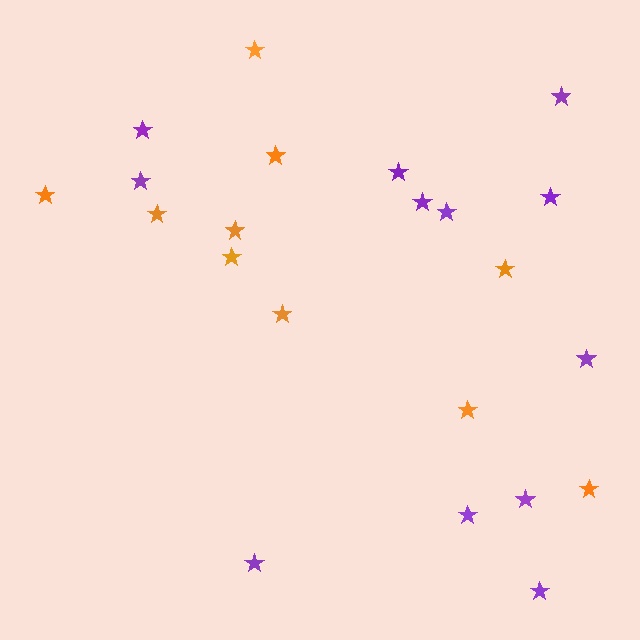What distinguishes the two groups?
There are 2 groups: one group of purple stars (12) and one group of orange stars (10).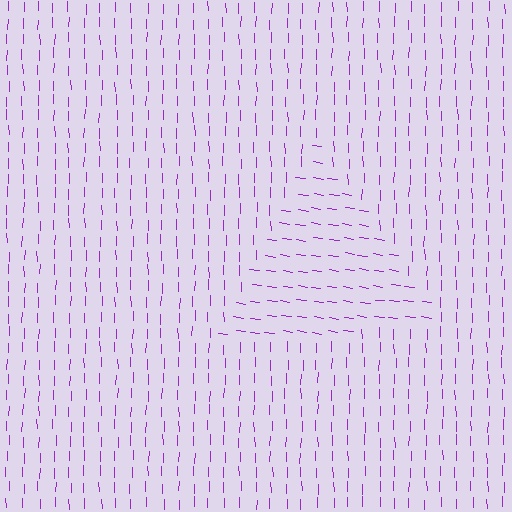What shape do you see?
I see a triangle.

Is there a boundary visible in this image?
Yes, there is a texture boundary formed by a change in line orientation.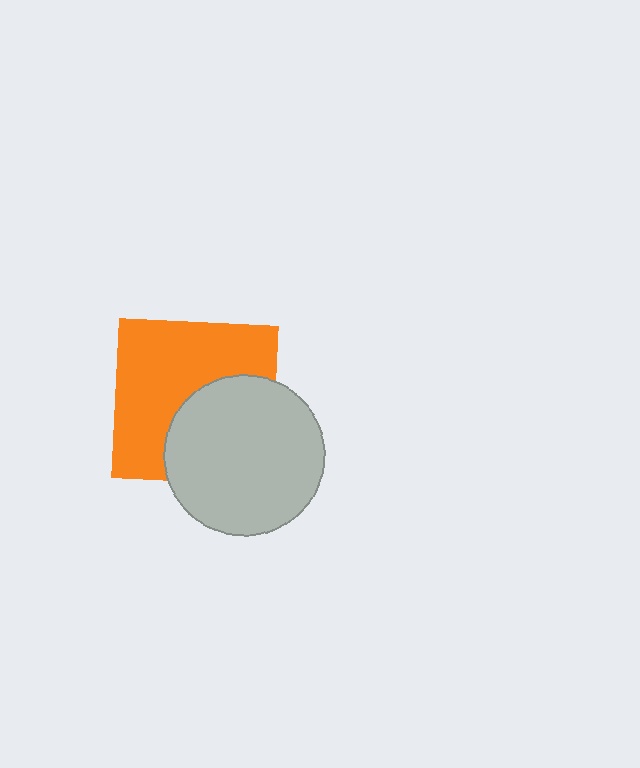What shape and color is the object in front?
The object in front is a light gray circle.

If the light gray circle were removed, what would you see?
You would see the complete orange square.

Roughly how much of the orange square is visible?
About half of it is visible (roughly 59%).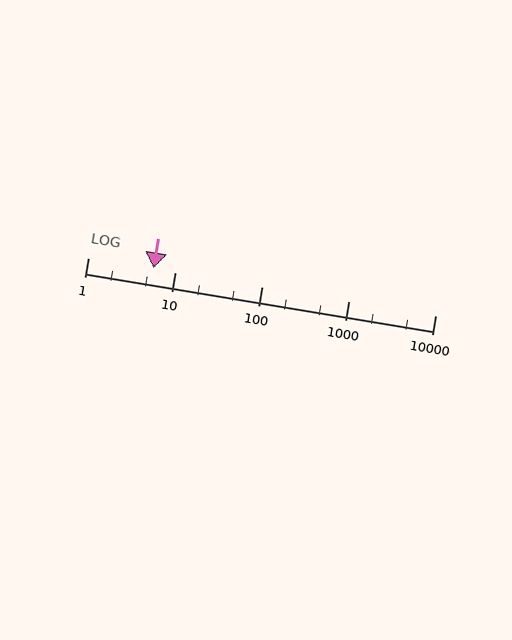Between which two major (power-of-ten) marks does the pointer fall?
The pointer is between 1 and 10.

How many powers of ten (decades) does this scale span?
The scale spans 4 decades, from 1 to 10000.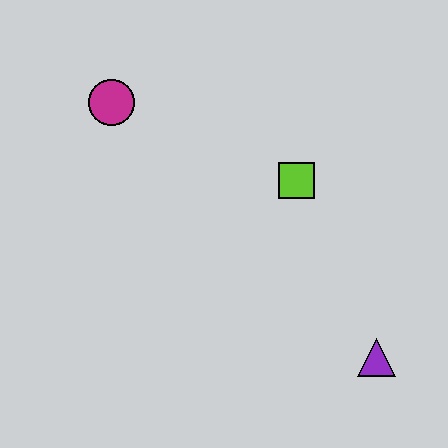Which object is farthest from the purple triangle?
The magenta circle is farthest from the purple triangle.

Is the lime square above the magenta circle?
No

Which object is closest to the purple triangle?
The lime square is closest to the purple triangle.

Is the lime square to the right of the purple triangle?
No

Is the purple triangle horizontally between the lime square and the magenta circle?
No